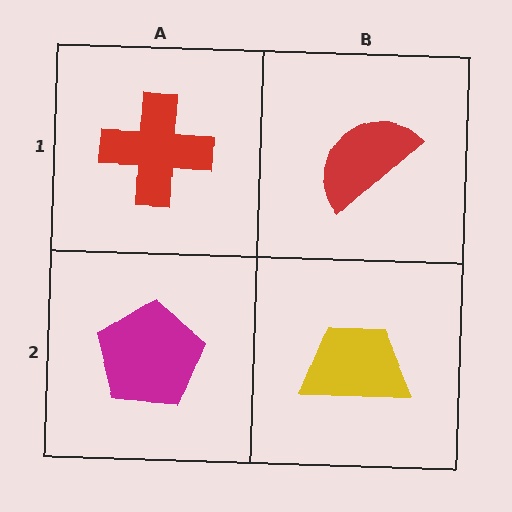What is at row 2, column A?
A magenta pentagon.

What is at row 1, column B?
A red semicircle.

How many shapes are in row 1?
2 shapes.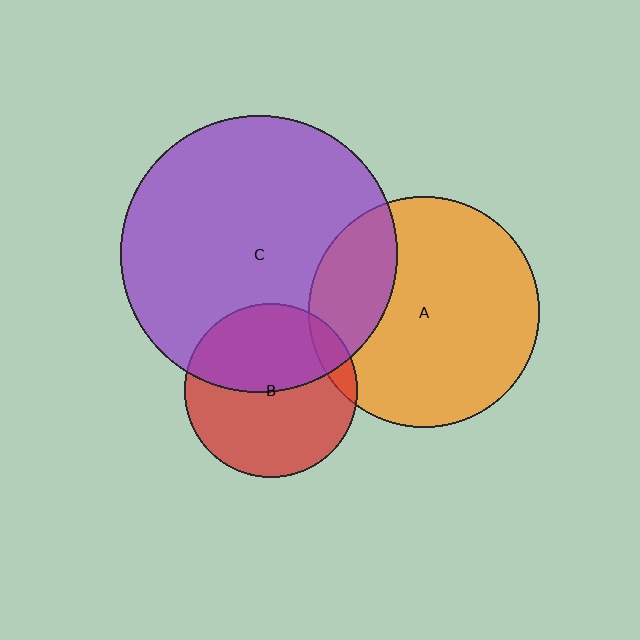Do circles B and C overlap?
Yes.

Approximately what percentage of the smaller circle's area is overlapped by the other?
Approximately 45%.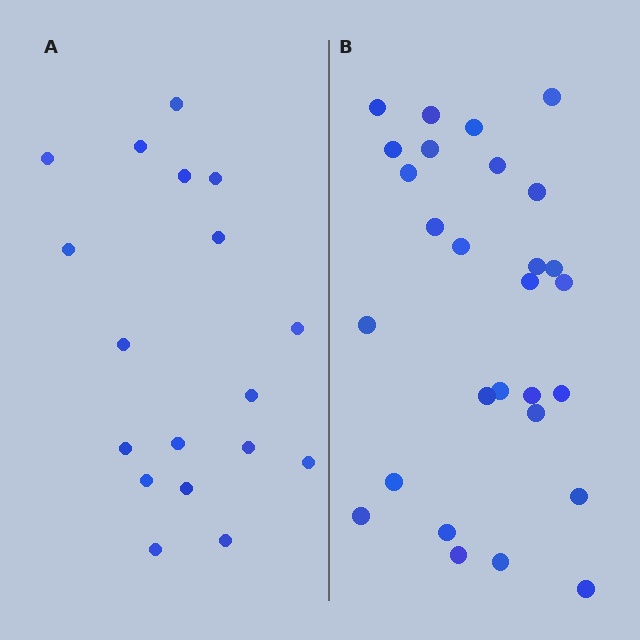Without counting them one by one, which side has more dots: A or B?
Region B (the right region) has more dots.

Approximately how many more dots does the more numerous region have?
Region B has roughly 10 or so more dots than region A.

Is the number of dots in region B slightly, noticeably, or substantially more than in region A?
Region B has substantially more. The ratio is roughly 1.6 to 1.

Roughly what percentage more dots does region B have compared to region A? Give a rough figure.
About 55% more.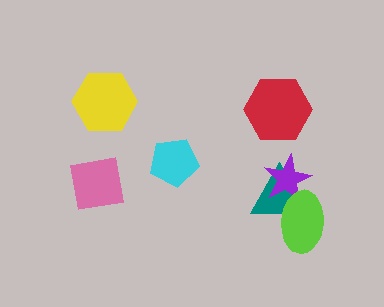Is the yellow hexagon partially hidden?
No, no other shape covers it.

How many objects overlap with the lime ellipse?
2 objects overlap with the lime ellipse.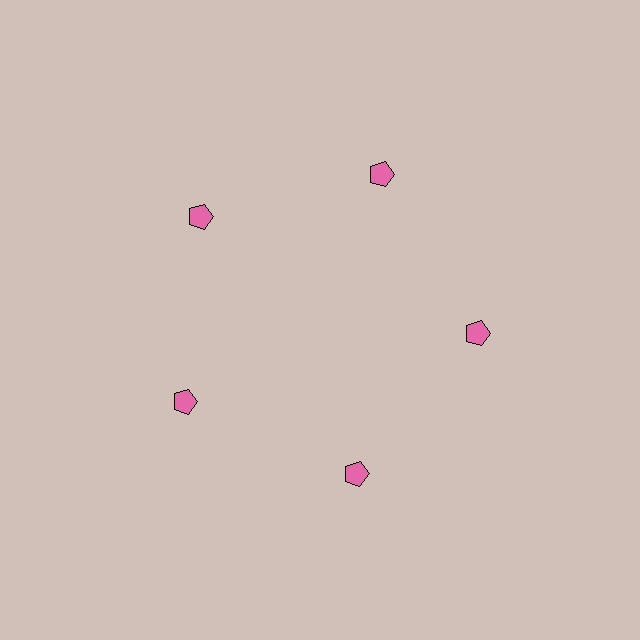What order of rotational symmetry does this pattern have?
This pattern has 5-fold rotational symmetry.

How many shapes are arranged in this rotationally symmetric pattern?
There are 5 shapes, arranged in 5 groups of 1.